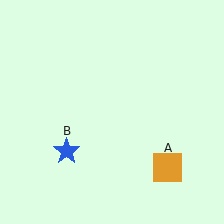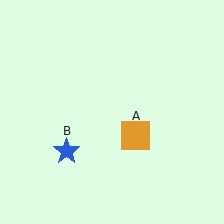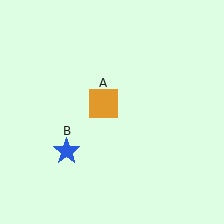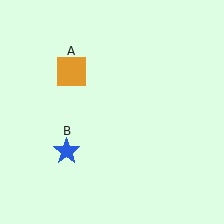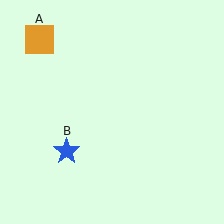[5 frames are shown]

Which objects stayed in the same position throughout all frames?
Blue star (object B) remained stationary.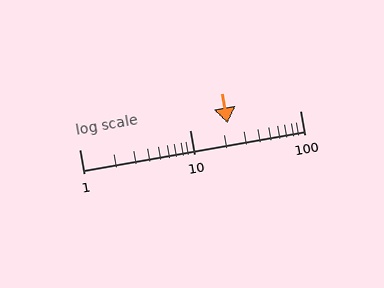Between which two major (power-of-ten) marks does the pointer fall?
The pointer is between 10 and 100.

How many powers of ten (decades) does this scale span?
The scale spans 2 decades, from 1 to 100.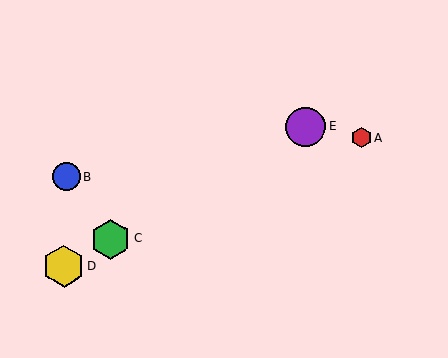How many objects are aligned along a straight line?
3 objects (C, D, E) are aligned along a straight line.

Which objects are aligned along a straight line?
Objects C, D, E are aligned along a straight line.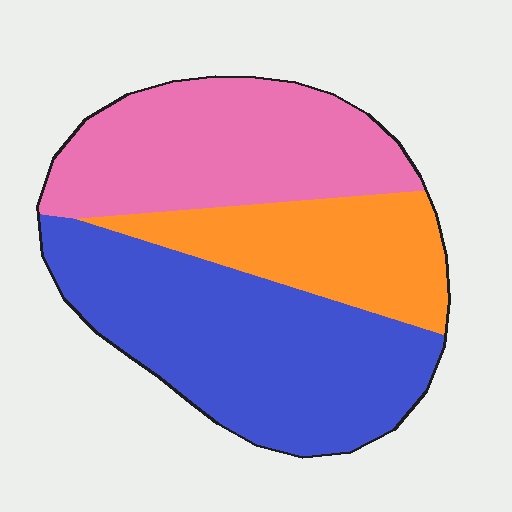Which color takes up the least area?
Orange, at roughly 25%.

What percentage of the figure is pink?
Pink takes up between a quarter and a half of the figure.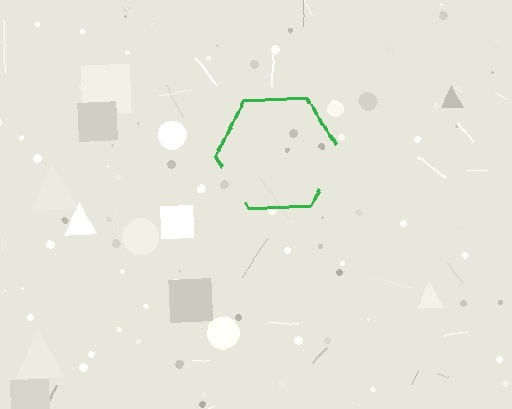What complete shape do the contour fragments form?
The contour fragments form a hexagon.